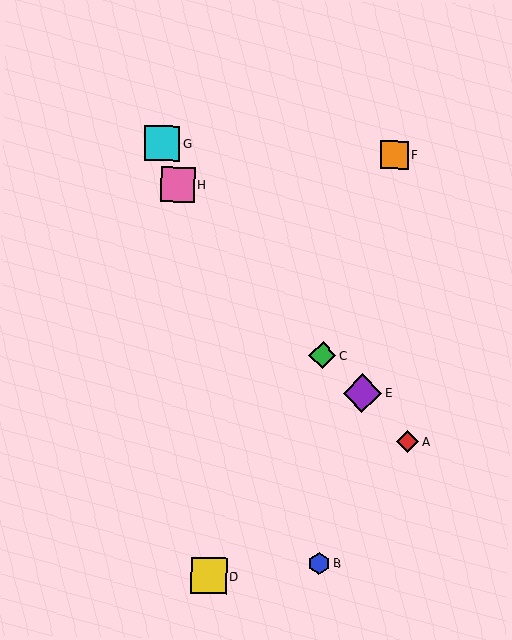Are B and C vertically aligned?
Yes, both are at x≈319.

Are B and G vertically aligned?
No, B is at x≈319 and G is at x≈162.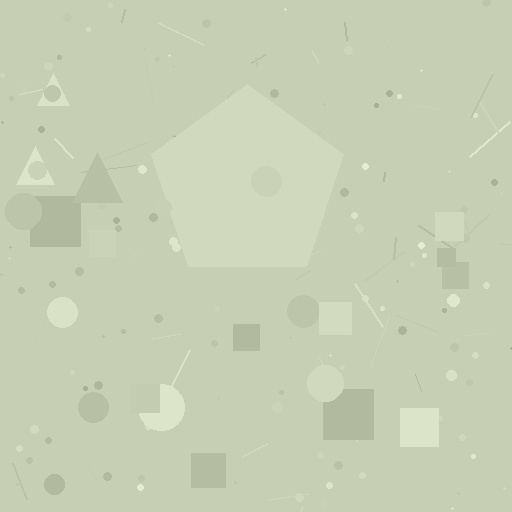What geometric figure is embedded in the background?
A pentagon is embedded in the background.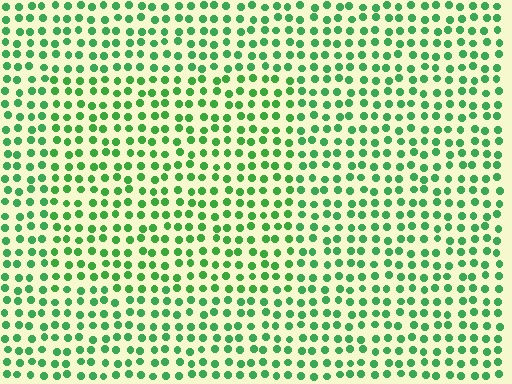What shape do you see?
I see a rectangle.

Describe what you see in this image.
The image is filled with small green elements in a uniform arrangement. A rectangle-shaped region is visible where the elements are tinted to a slightly different hue, forming a subtle color boundary.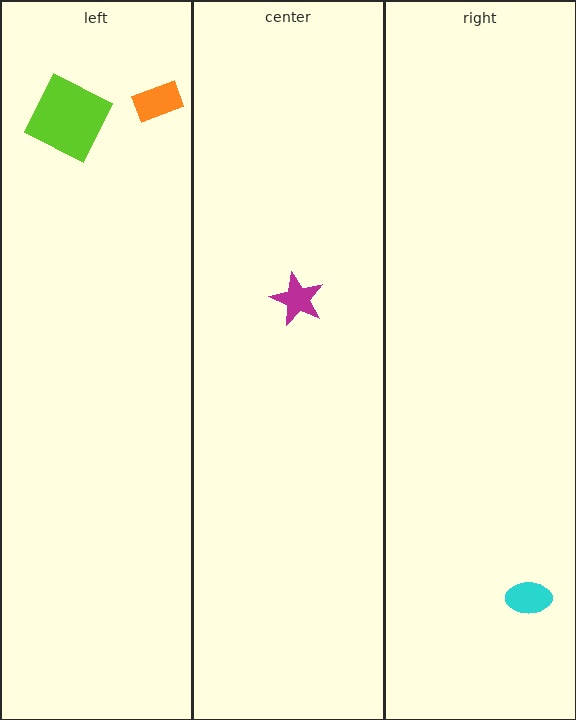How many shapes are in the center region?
1.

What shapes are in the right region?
The cyan ellipse.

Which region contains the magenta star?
The center region.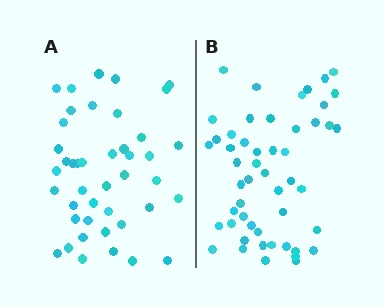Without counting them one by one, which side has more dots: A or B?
Region B (the right region) has more dots.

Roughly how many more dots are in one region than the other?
Region B has roughly 8 or so more dots than region A.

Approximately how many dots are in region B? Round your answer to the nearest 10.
About 50 dots. (The exact count is 51, which rounds to 50.)